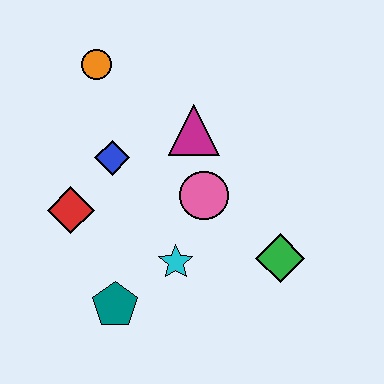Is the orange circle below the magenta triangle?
No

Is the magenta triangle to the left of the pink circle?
Yes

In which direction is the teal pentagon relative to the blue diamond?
The teal pentagon is below the blue diamond.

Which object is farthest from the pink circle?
The orange circle is farthest from the pink circle.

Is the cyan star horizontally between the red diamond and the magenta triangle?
Yes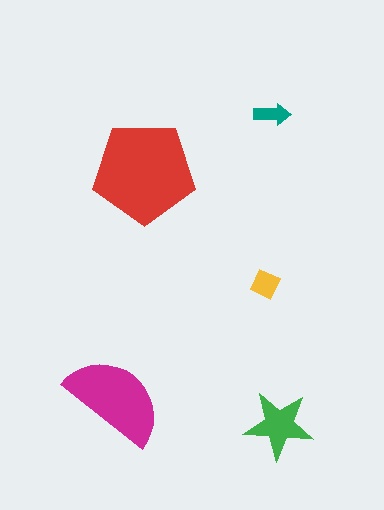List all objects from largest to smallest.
The red pentagon, the magenta semicircle, the green star, the yellow diamond, the teal arrow.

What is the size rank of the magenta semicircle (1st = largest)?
2nd.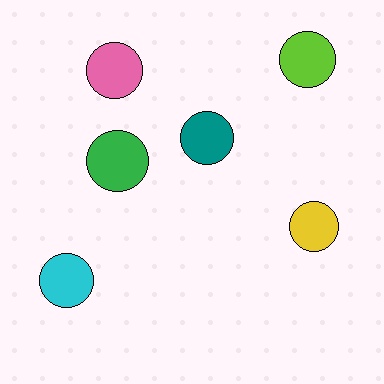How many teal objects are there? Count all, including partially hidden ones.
There is 1 teal object.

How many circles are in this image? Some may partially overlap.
There are 6 circles.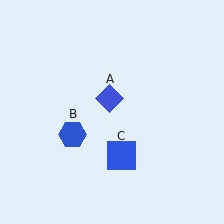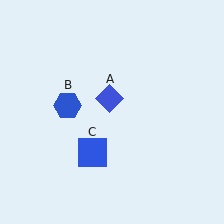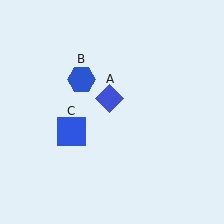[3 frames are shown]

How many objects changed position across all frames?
2 objects changed position: blue hexagon (object B), blue square (object C).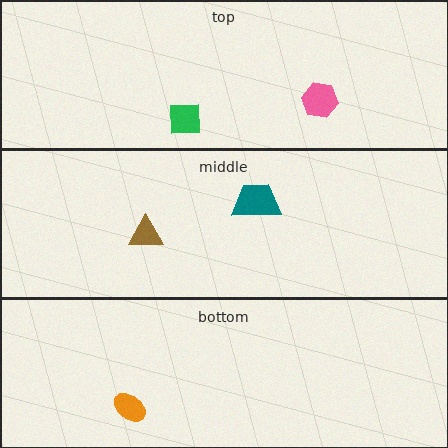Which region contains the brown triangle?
The middle region.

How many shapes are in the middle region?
2.